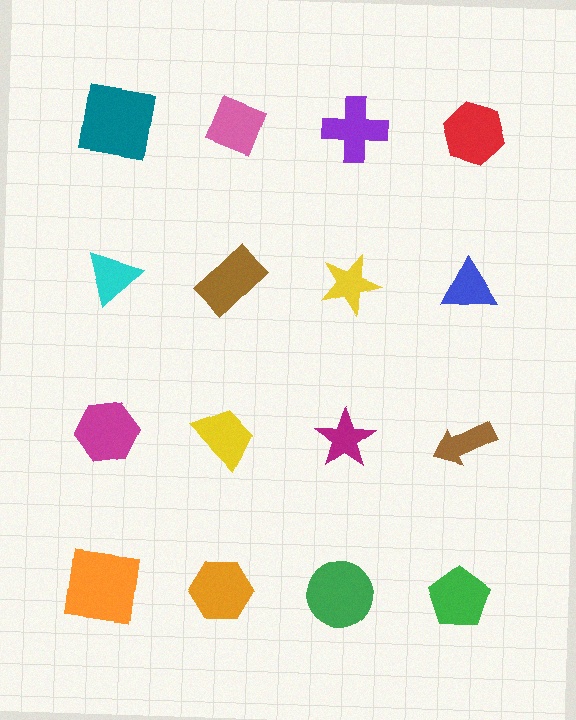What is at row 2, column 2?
A brown rectangle.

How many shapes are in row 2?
4 shapes.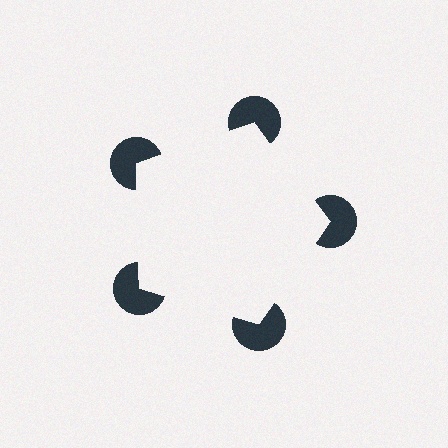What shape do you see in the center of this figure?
An illusory pentagon — its edges are inferred from the aligned wedge cuts in the pac-man discs, not physically drawn.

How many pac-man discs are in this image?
There are 5 — one at each vertex of the illusory pentagon.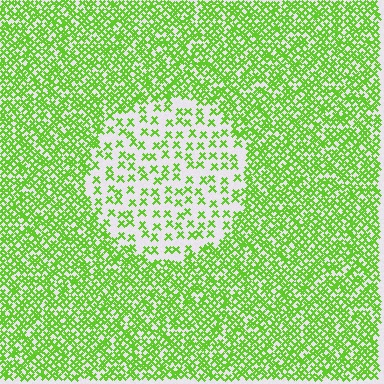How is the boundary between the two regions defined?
The boundary is defined by a change in element density (approximately 2.7x ratio). All elements are the same color, size, and shape.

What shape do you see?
I see a circle.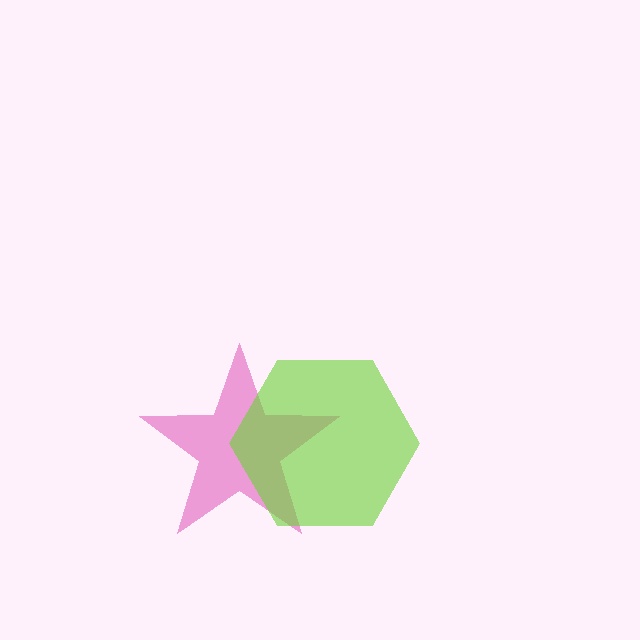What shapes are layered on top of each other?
The layered shapes are: a magenta star, a lime hexagon.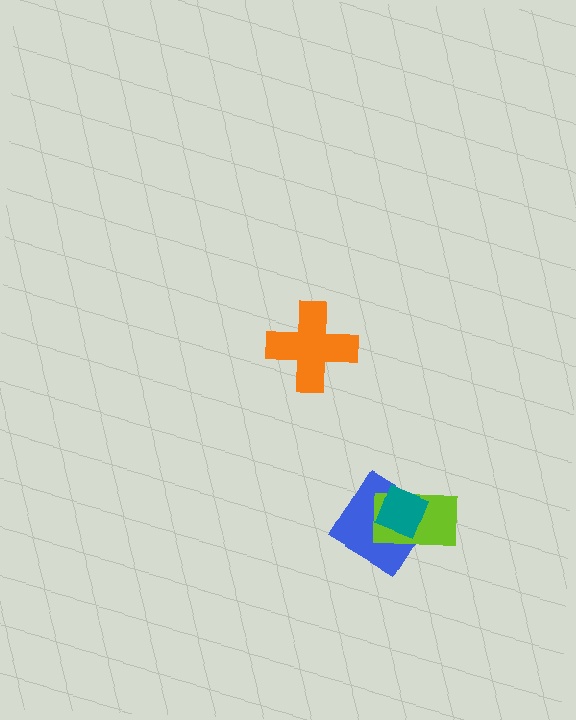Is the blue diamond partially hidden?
Yes, it is partially covered by another shape.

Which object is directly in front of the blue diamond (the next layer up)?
The lime rectangle is directly in front of the blue diamond.